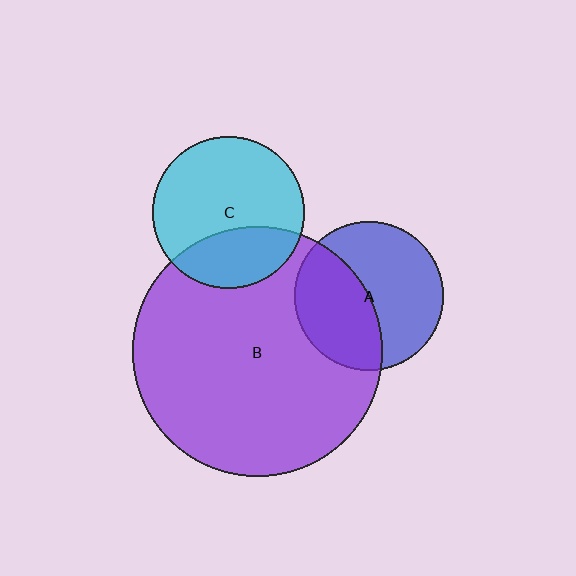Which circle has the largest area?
Circle B (purple).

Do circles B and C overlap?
Yes.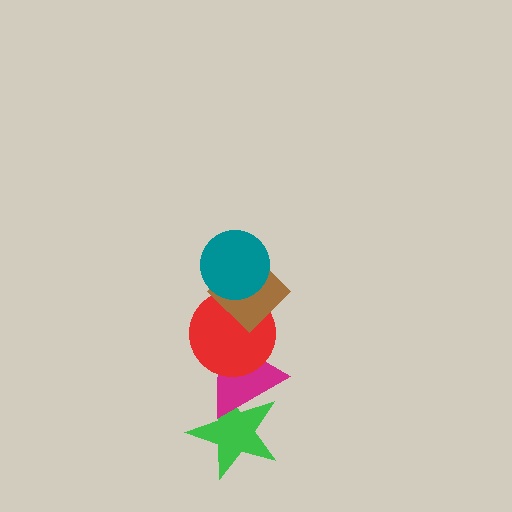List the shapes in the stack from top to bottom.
From top to bottom: the teal circle, the brown diamond, the red circle, the magenta triangle, the green star.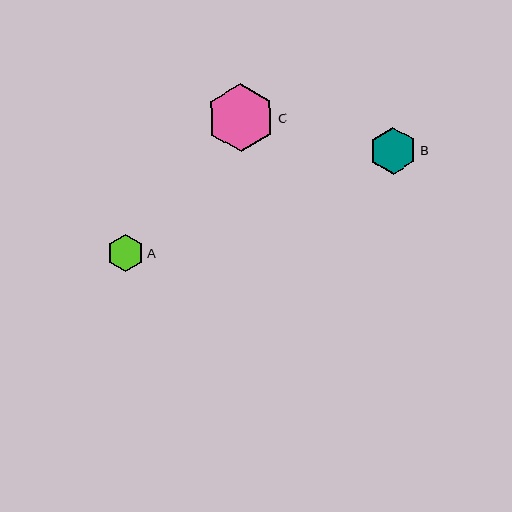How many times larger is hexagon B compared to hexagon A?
Hexagon B is approximately 1.3 times the size of hexagon A.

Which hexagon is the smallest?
Hexagon A is the smallest with a size of approximately 37 pixels.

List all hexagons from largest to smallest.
From largest to smallest: C, B, A.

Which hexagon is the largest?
Hexagon C is the largest with a size of approximately 67 pixels.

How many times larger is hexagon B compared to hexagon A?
Hexagon B is approximately 1.3 times the size of hexagon A.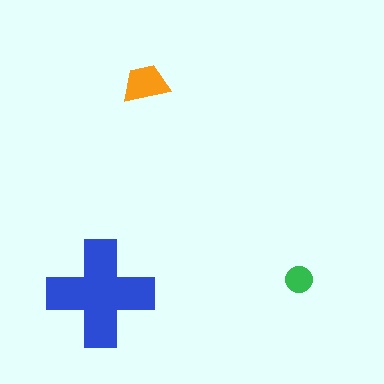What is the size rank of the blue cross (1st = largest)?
1st.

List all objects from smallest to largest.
The green circle, the orange trapezoid, the blue cross.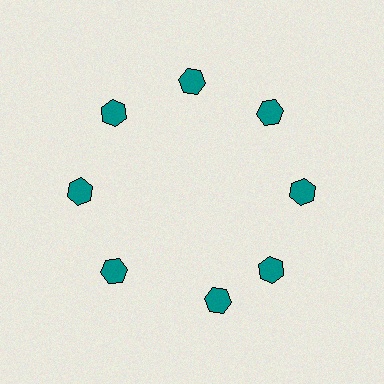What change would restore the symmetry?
The symmetry would be restored by rotating it back into even spacing with its neighbors so that all 8 hexagons sit at equal angles and equal distance from the center.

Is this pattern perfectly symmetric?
No. The 8 teal hexagons are arranged in a ring, but one element near the 6 o'clock position is rotated out of alignment along the ring, breaking the 8-fold rotational symmetry.